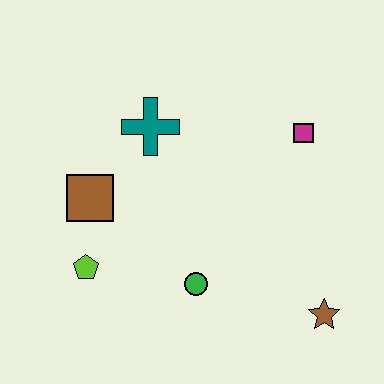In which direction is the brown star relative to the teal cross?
The brown star is below the teal cross.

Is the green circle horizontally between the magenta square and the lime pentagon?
Yes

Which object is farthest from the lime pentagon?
The magenta square is farthest from the lime pentagon.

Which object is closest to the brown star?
The green circle is closest to the brown star.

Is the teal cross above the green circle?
Yes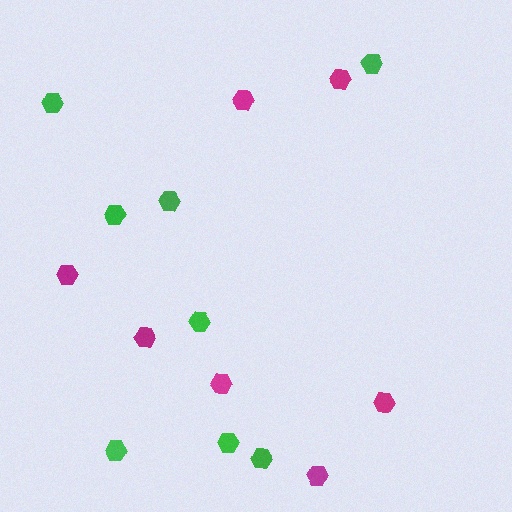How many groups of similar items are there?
There are 2 groups: one group of green hexagons (8) and one group of magenta hexagons (7).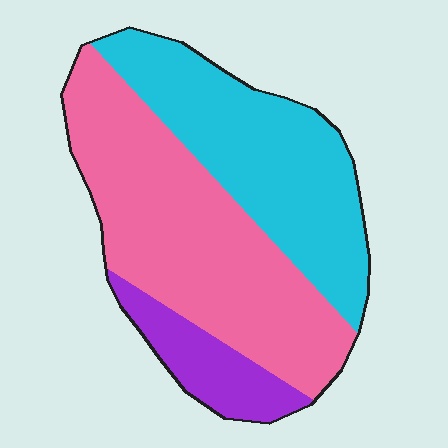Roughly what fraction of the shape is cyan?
Cyan takes up about three eighths (3/8) of the shape.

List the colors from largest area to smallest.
From largest to smallest: pink, cyan, purple.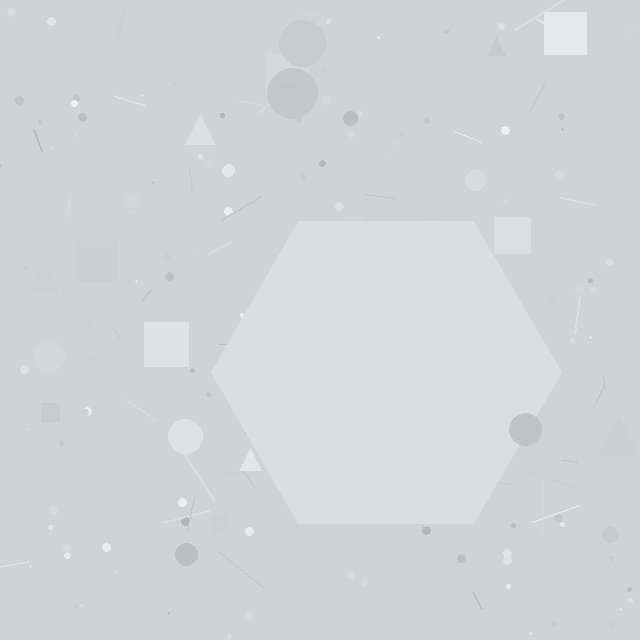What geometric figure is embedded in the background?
A hexagon is embedded in the background.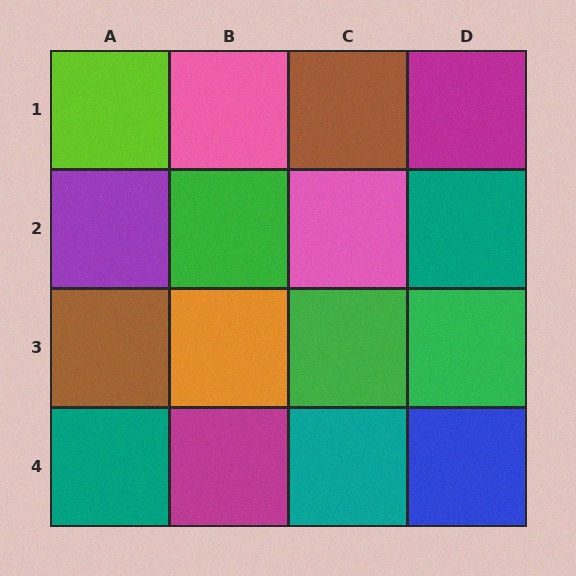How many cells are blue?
1 cell is blue.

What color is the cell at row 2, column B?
Green.